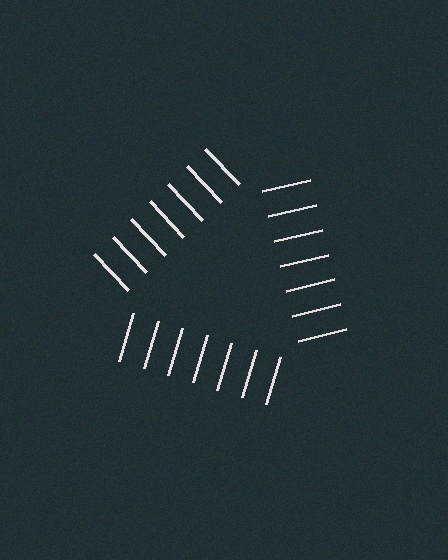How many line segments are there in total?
21 — 7 along each of the 3 edges.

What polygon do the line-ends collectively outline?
An illusory triangle — the line segments terminate on its edges but no continuous stroke is drawn.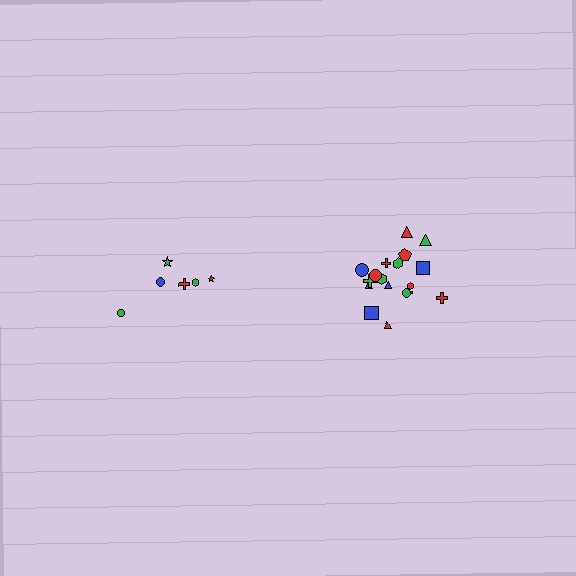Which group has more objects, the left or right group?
The right group.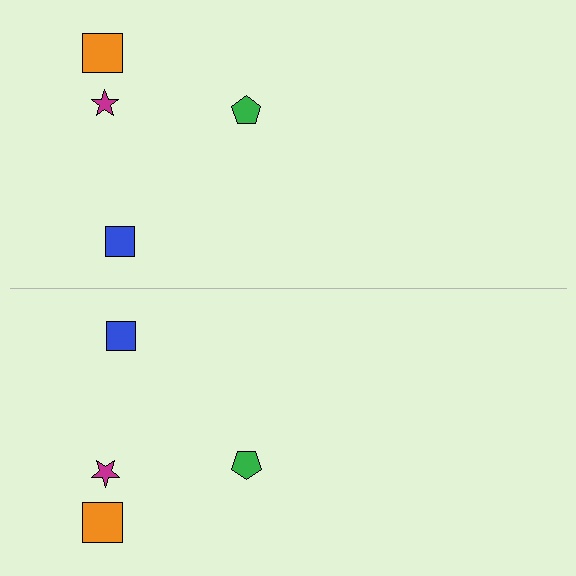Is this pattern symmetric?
Yes, this pattern has bilateral (reflection) symmetry.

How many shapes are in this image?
There are 8 shapes in this image.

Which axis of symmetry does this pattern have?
The pattern has a horizontal axis of symmetry running through the center of the image.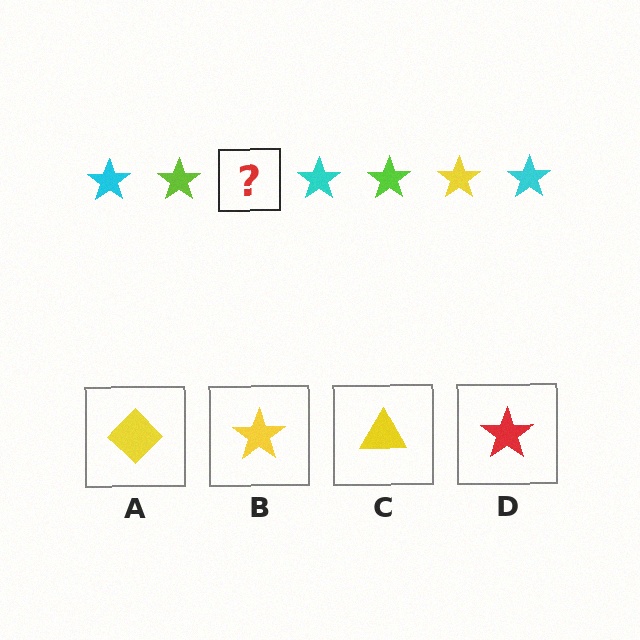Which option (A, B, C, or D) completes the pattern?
B.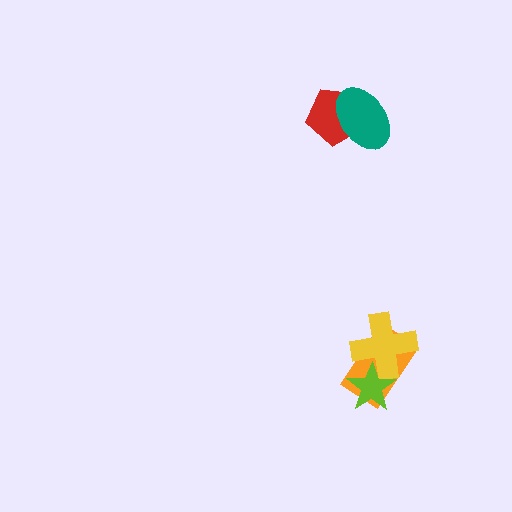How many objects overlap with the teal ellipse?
1 object overlaps with the teal ellipse.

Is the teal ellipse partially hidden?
No, no other shape covers it.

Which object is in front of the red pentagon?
The teal ellipse is in front of the red pentagon.